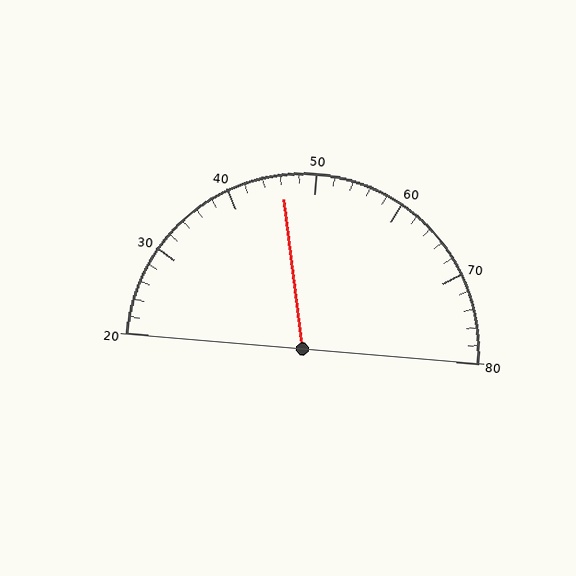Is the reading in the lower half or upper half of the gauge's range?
The reading is in the lower half of the range (20 to 80).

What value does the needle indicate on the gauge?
The needle indicates approximately 46.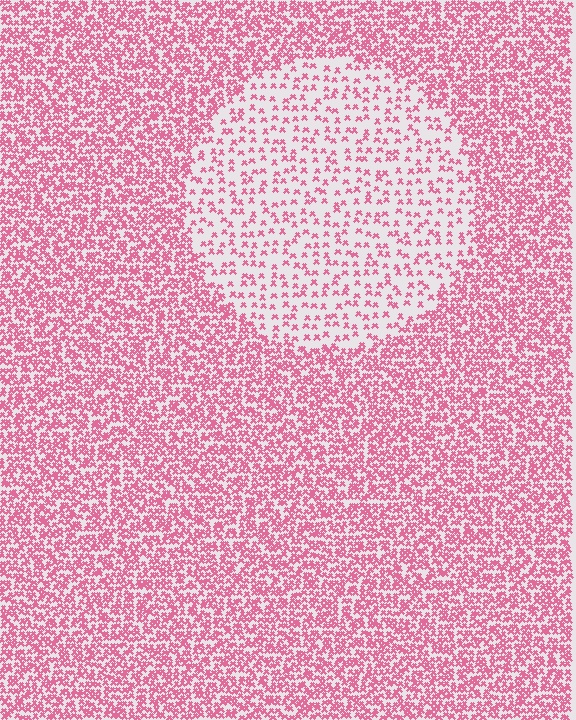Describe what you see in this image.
The image contains small pink elements arranged at two different densities. A circle-shaped region is visible where the elements are less densely packed than the surrounding area.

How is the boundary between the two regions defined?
The boundary is defined by a change in element density (approximately 2.6x ratio). All elements are the same color, size, and shape.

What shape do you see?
I see a circle.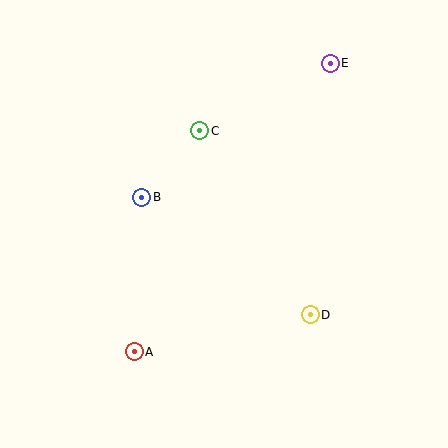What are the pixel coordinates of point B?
Point B is at (142, 197).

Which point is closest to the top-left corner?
Point C is closest to the top-left corner.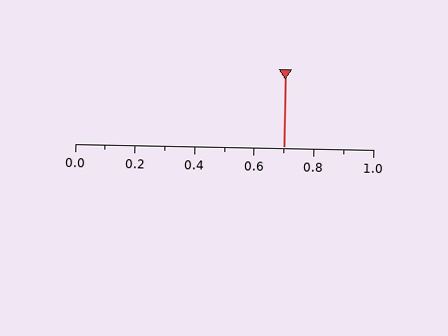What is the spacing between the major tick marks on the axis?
The major ticks are spaced 0.2 apart.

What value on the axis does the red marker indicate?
The marker indicates approximately 0.7.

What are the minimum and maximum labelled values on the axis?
The axis runs from 0.0 to 1.0.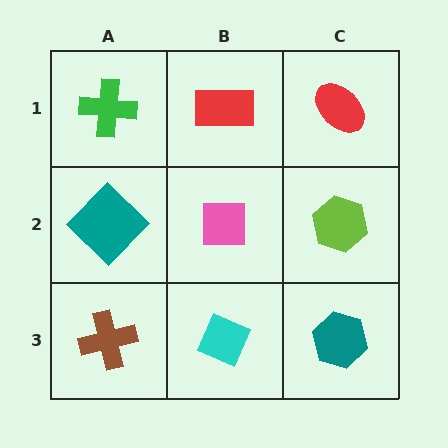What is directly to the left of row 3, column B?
A brown cross.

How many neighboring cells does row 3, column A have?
2.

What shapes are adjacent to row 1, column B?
A pink square (row 2, column B), a green cross (row 1, column A), a red ellipse (row 1, column C).